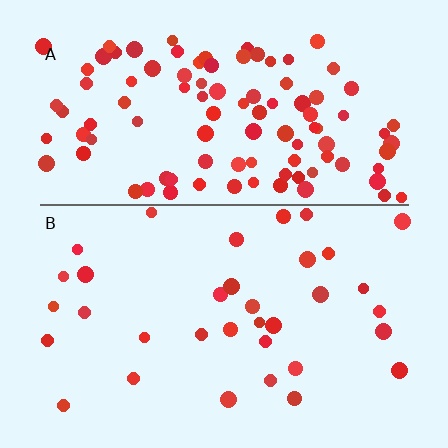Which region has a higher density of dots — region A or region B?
A (the top).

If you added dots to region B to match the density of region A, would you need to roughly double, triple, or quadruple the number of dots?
Approximately triple.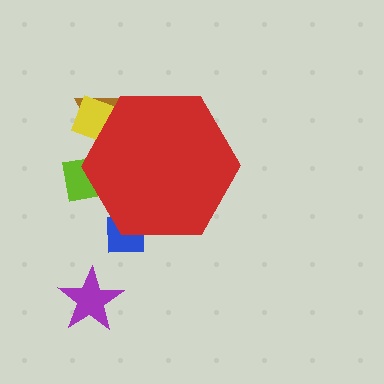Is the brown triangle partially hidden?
Yes, the brown triangle is partially hidden behind the red hexagon.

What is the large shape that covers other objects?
A red hexagon.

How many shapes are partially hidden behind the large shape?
4 shapes are partially hidden.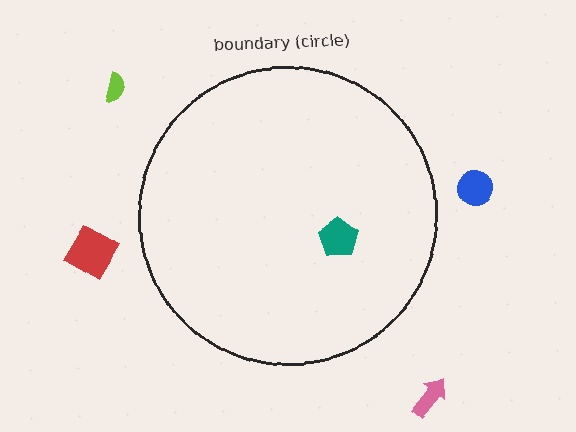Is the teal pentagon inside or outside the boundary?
Inside.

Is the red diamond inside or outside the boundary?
Outside.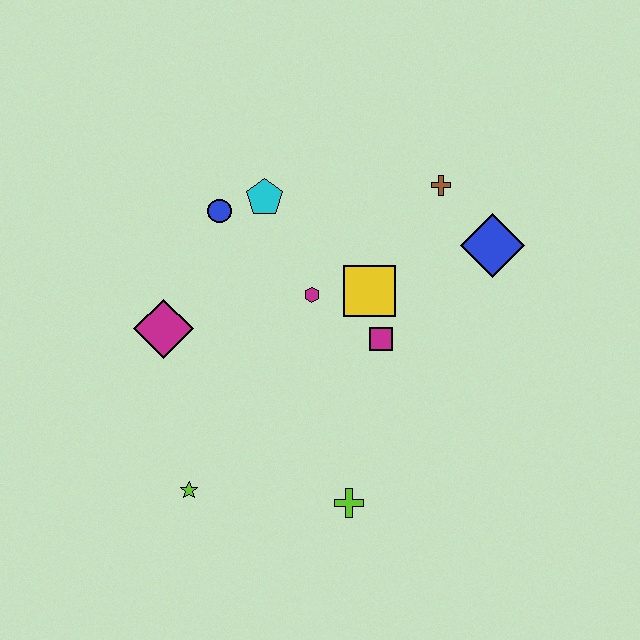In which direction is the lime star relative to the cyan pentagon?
The lime star is below the cyan pentagon.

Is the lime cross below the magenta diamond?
Yes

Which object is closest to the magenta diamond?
The blue circle is closest to the magenta diamond.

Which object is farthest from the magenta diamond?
The blue diamond is farthest from the magenta diamond.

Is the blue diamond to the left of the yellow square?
No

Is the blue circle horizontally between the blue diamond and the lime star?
Yes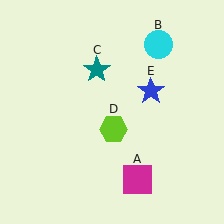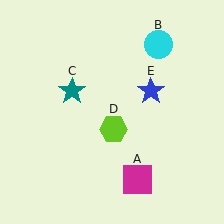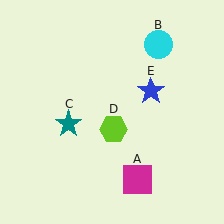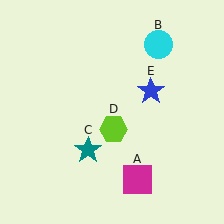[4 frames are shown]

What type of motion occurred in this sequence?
The teal star (object C) rotated counterclockwise around the center of the scene.